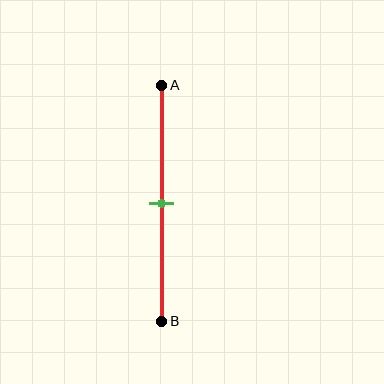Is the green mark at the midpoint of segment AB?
Yes, the mark is approximately at the midpoint.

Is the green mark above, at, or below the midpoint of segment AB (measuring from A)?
The green mark is approximately at the midpoint of segment AB.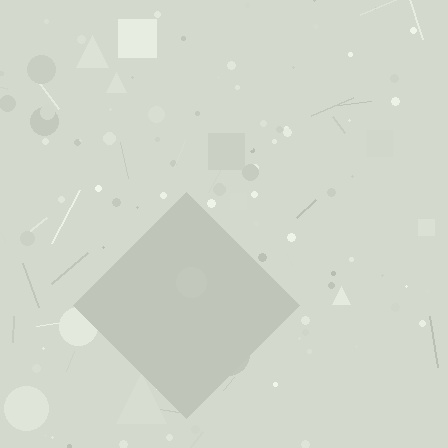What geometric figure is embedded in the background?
A diamond is embedded in the background.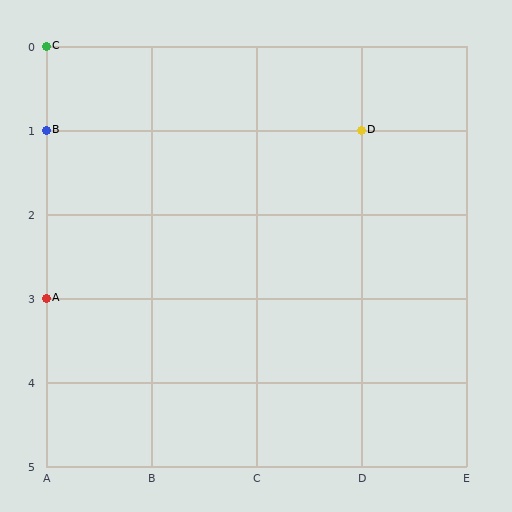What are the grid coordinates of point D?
Point D is at grid coordinates (D, 1).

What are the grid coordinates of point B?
Point B is at grid coordinates (A, 1).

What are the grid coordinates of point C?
Point C is at grid coordinates (A, 0).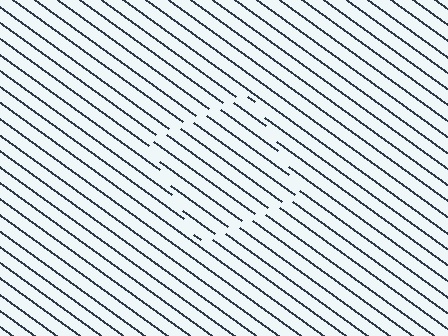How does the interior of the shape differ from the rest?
The interior of the shape contains the same grating, shifted by half a period — the contour is defined by the phase discontinuity where line-ends from the inner and outer gratings abut.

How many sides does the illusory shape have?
4 sides — the line-ends trace a square.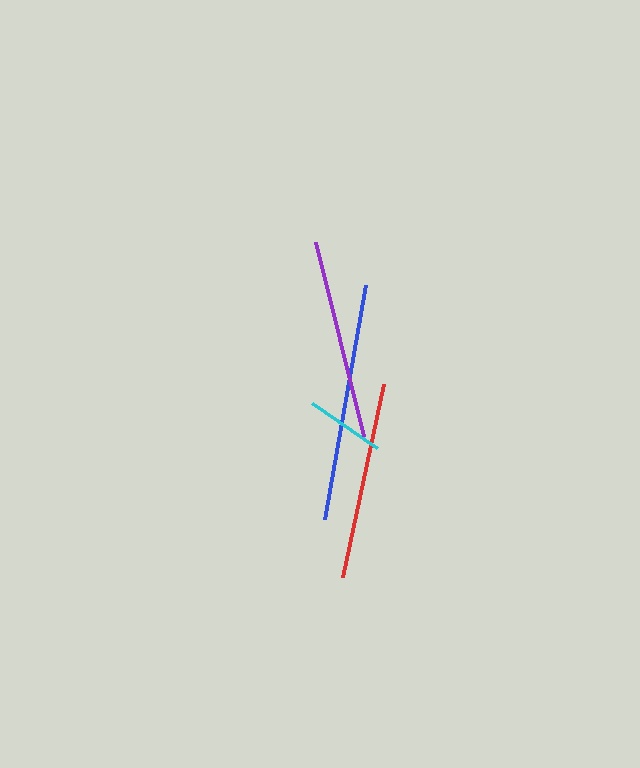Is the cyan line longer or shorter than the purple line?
The purple line is longer than the cyan line.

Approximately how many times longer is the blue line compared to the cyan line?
The blue line is approximately 3.0 times the length of the cyan line.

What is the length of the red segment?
The red segment is approximately 197 pixels long.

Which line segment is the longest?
The blue line is the longest at approximately 238 pixels.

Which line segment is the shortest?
The cyan line is the shortest at approximately 79 pixels.